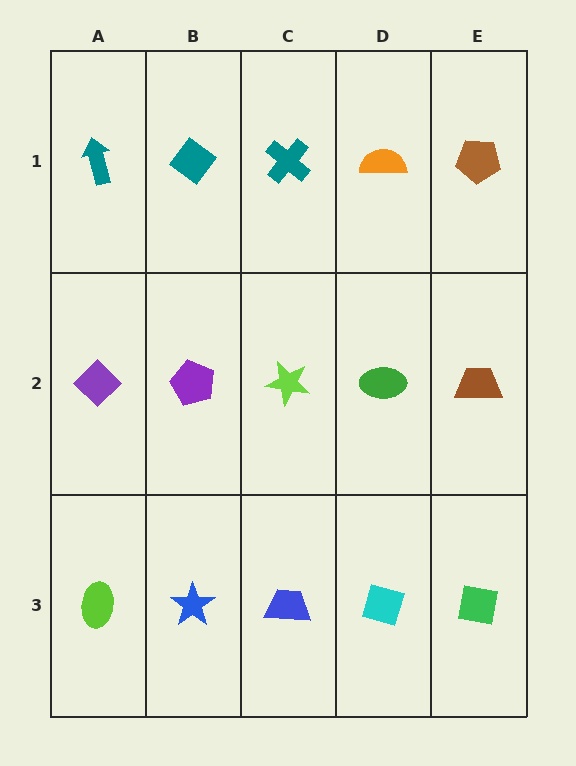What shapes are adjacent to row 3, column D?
A green ellipse (row 2, column D), a blue trapezoid (row 3, column C), a green square (row 3, column E).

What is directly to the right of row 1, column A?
A teal diamond.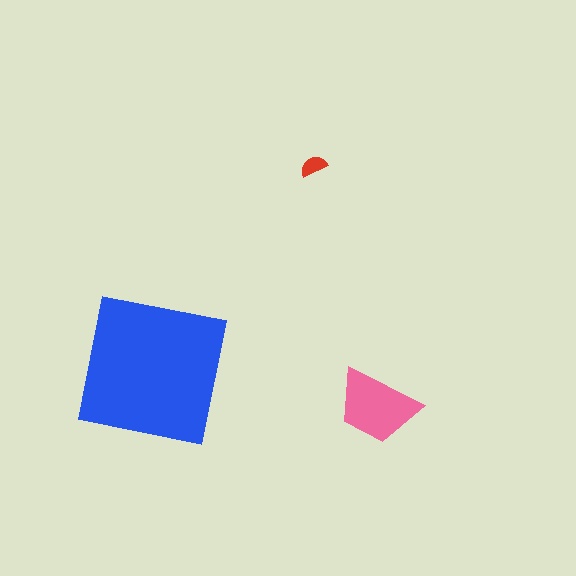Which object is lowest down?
The pink trapezoid is bottommost.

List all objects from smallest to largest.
The red semicircle, the pink trapezoid, the blue square.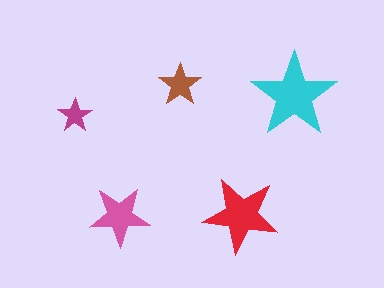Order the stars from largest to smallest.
the cyan one, the red one, the pink one, the brown one, the magenta one.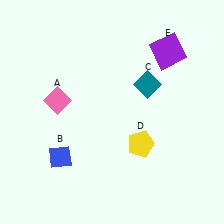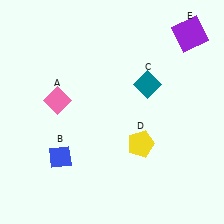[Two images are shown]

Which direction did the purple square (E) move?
The purple square (E) moved right.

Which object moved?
The purple square (E) moved right.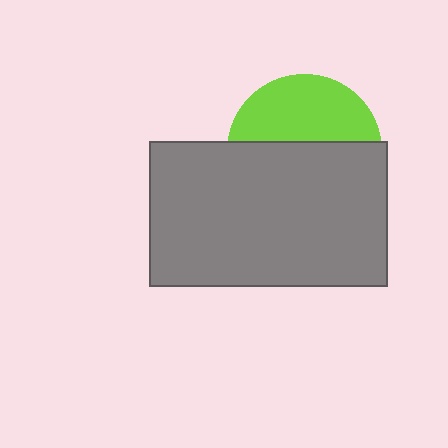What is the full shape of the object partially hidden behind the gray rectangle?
The partially hidden object is a lime circle.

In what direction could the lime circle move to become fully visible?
The lime circle could move up. That would shift it out from behind the gray rectangle entirely.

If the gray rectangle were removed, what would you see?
You would see the complete lime circle.